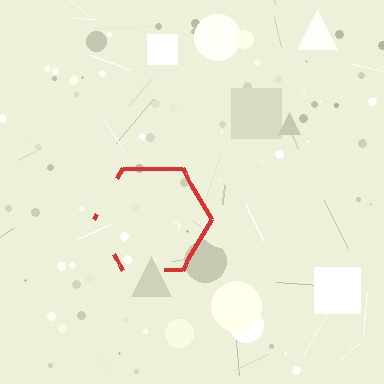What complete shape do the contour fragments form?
The contour fragments form a hexagon.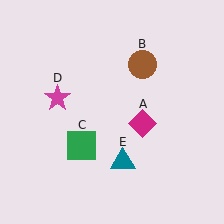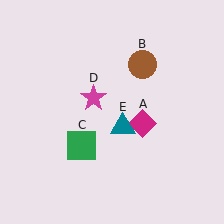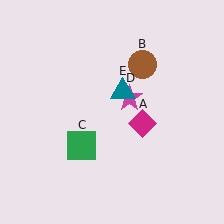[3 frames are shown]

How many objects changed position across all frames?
2 objects changed position: magenta star (object D), teal triangle (object E).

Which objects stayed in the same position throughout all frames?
Magenta diamond (object A) and brown circle (object B) and green square (object C) remained stationary.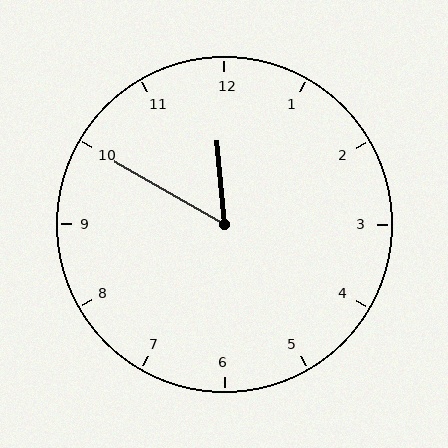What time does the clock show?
11:50.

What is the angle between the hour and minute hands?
Approximately 55 degrees.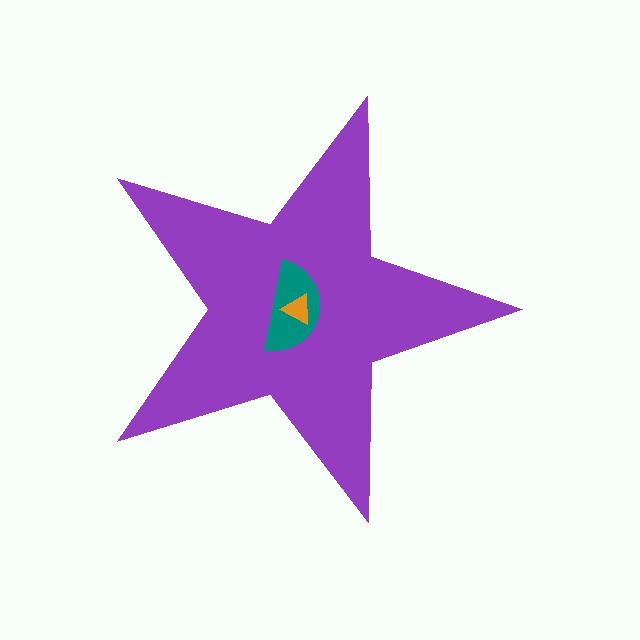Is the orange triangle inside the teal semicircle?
Yes.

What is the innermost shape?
The orange triangle.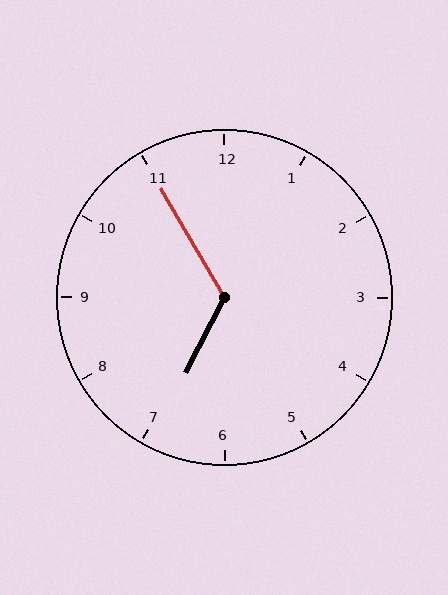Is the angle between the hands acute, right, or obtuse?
It is obtuse.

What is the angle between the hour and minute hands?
Approximately 122 degrees.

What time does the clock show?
6:55.